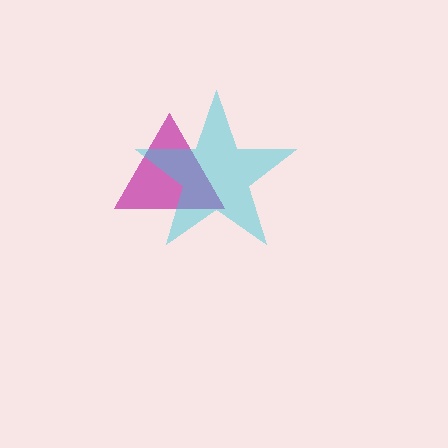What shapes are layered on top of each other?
The layered shapes are: a magenta triangle, a cyan star.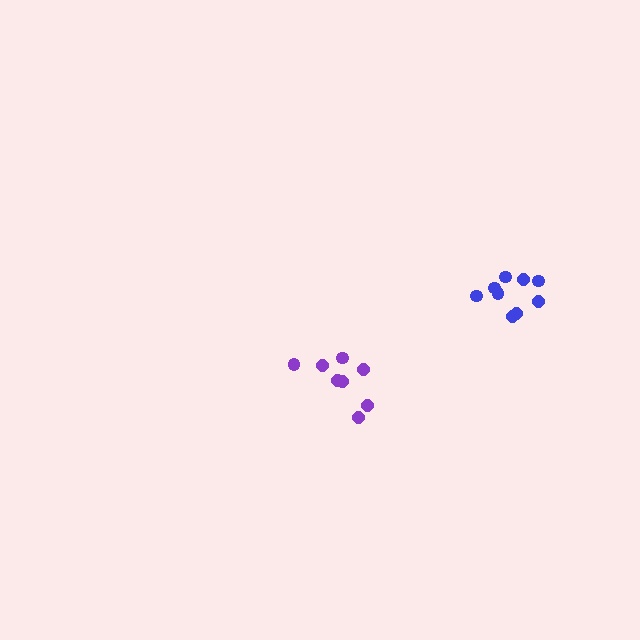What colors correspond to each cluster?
The clusters are colored: blue, purple.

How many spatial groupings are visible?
There are 2 spatial groupings.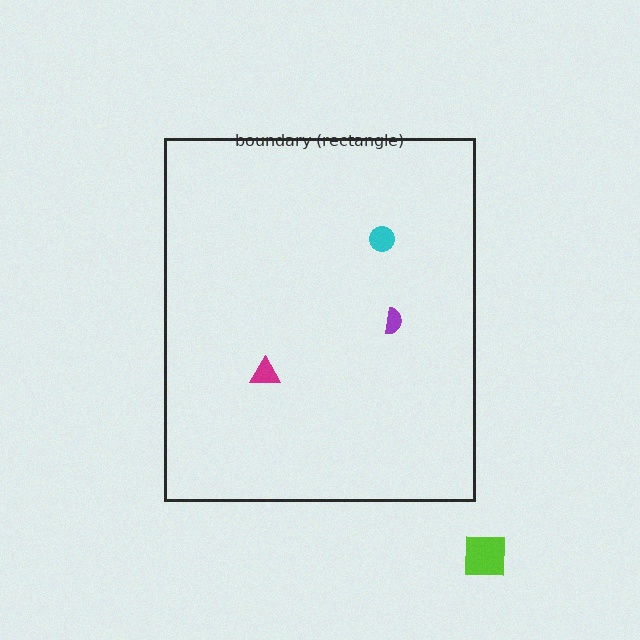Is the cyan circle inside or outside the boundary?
Inside.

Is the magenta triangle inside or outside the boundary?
Inside.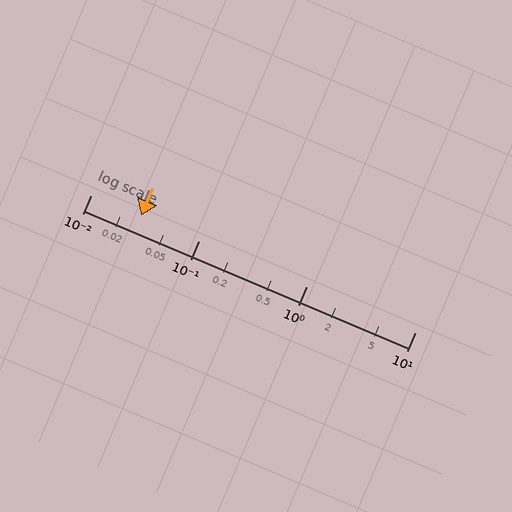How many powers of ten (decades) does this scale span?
The scale spans 3 decades, from 0.01 to 10.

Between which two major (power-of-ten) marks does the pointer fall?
The pointer is between 0.01 and 0.1.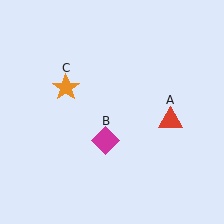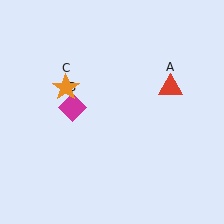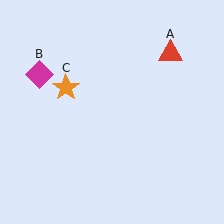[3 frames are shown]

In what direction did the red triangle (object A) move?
The red triangle (object A) moved up.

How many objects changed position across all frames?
2 objects changed position: red triangle (object A), magenta diamond (object B).